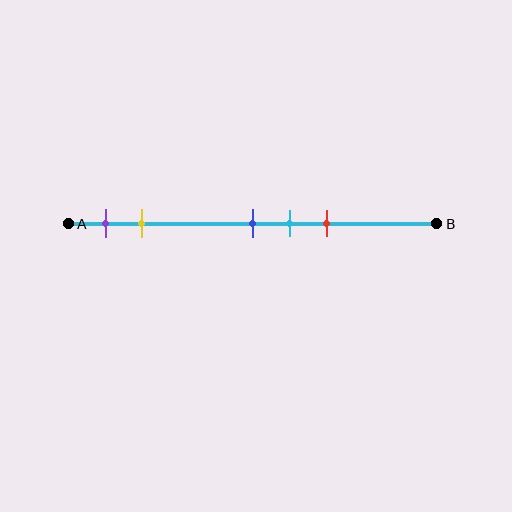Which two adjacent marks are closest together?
The blue and cyan marks are the closest adjacent pair.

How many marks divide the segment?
There are 5 marks dividing the segment.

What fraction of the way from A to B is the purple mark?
The purple mark is approximately 10% (0.1) of the way from A to B.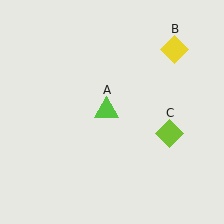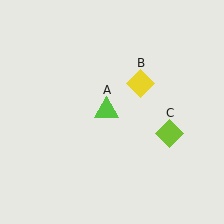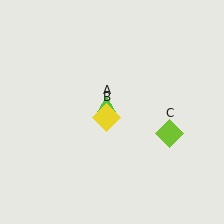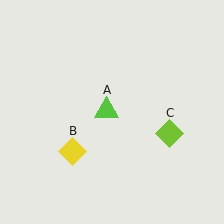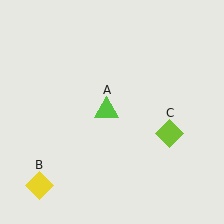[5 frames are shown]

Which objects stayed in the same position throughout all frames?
Lime triangle (object A) and lime diamond (object C) remained stationary.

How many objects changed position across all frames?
1 object changed position: yellow diamond (object B).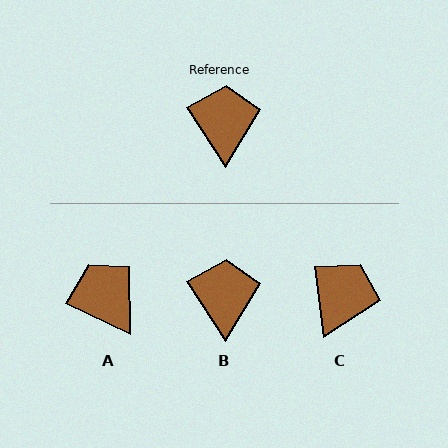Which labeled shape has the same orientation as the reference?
B.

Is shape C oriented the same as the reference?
No, it is off by about 26 degrees.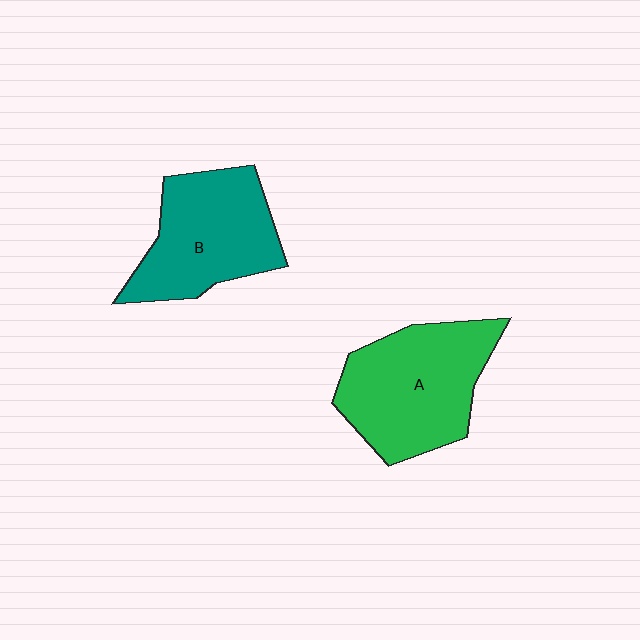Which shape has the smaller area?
Shape B (teal).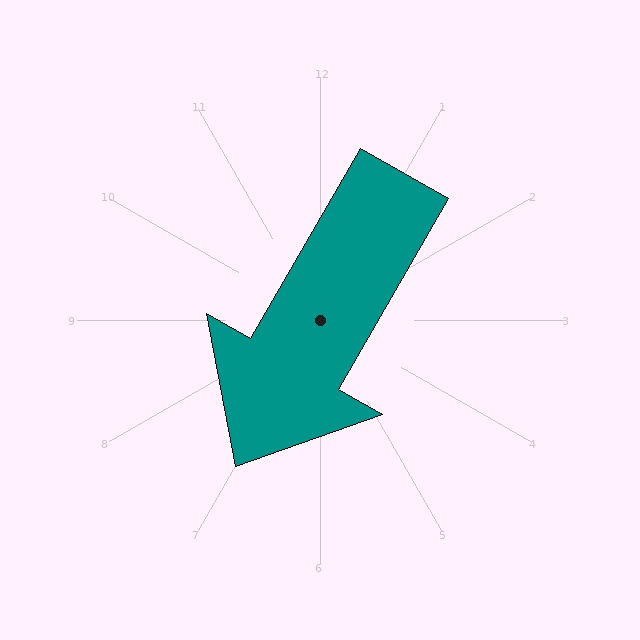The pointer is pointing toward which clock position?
Roughly 7 o'clock.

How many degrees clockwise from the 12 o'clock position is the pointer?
Approximately 210 degrees.